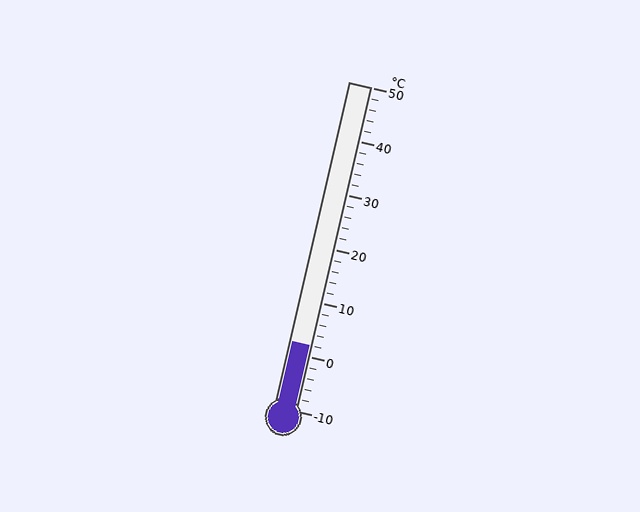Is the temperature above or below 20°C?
The temperature is below 20°C.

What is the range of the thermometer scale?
The thermometer scale ranges from -10°C to 50°C.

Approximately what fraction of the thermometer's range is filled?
The thermometer is filled to approximately 20% of its range.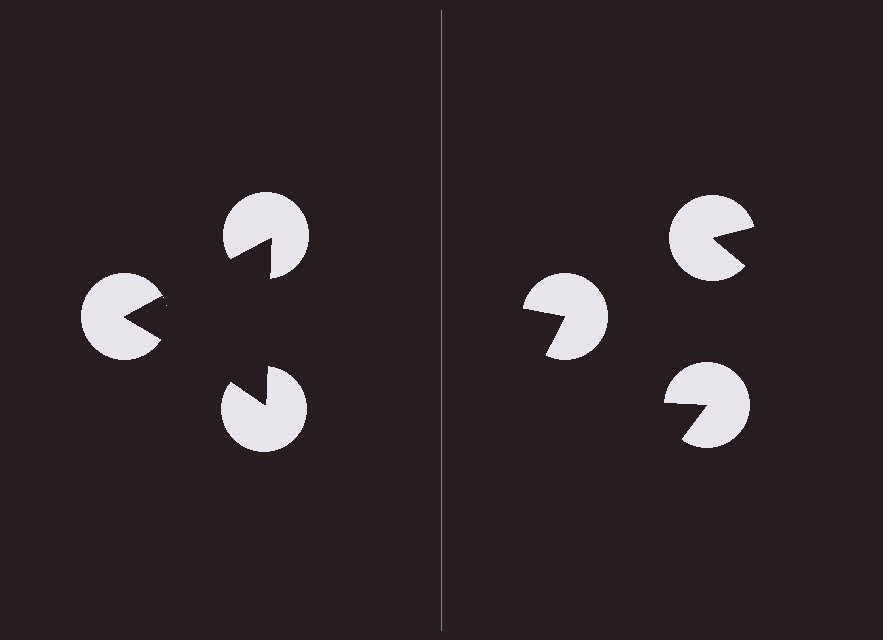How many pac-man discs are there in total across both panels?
6 — 3 on each side.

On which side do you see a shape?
An illusory triangle appears on the left side. On the right side the wedge cuts are rotated, so no coherent shape forms.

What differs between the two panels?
The pac-man discs are positioned identically on both sides; only the wedge orientations differ. On the left they align to a triangle; on the right they are misaligned.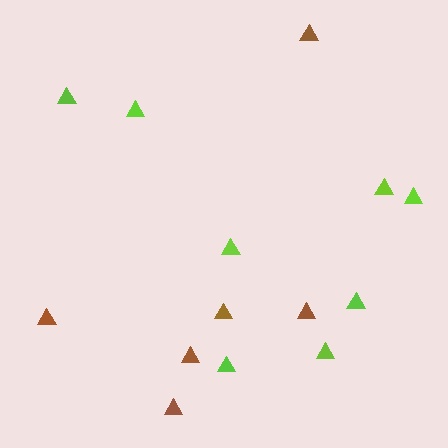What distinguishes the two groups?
There are 2 groups: one group of lime triangles (8) and one group of brown triangles (6).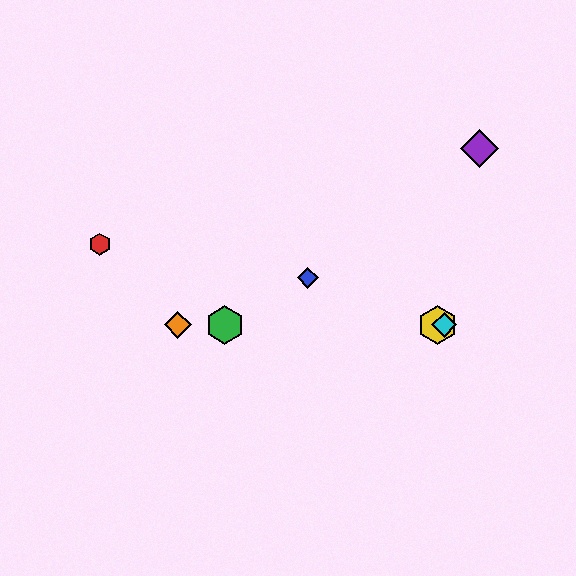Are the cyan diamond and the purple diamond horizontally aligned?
No, the cyan diamond is at y≈325 and the purple diamond is at y≈149.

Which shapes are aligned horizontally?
The green hexagon, the yellow hexagon, the orange diamond, the cyan diamond are aligned horizontally.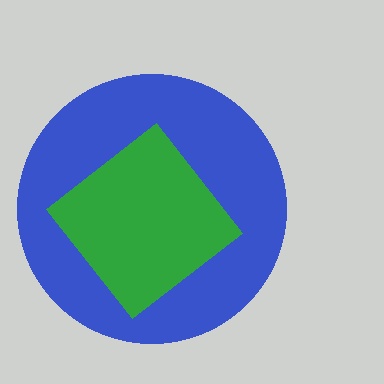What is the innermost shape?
The green diamond.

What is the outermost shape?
The blue circle.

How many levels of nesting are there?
2.